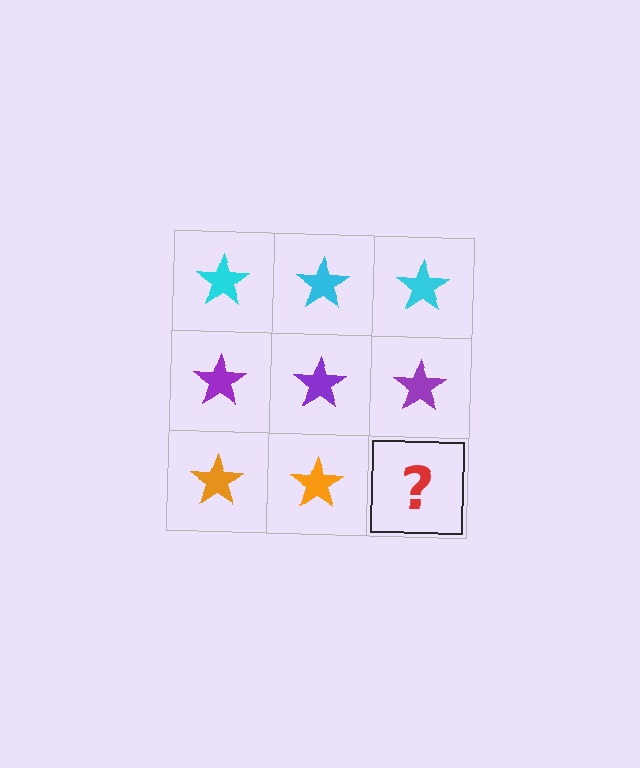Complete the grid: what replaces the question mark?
The question mark should be replaced with an orange star.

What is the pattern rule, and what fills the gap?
The rule is that each row has a consistent color. The gap should be filled with an orange star.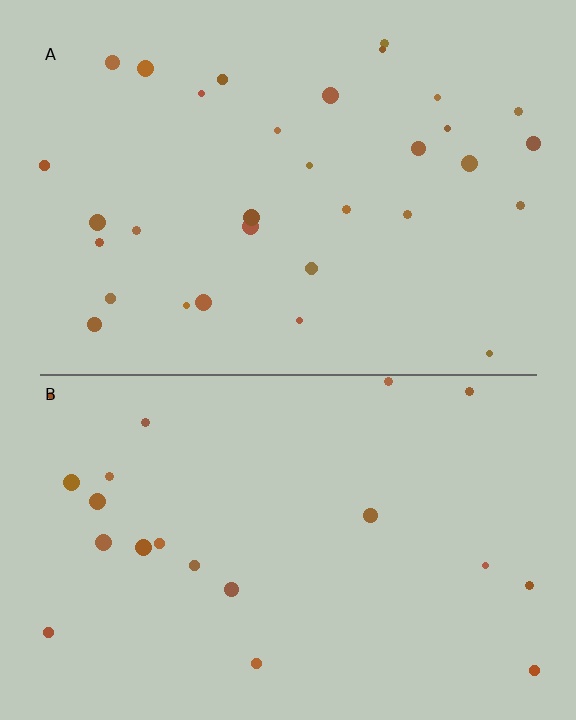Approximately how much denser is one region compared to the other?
Approximately 1.6× — region A over region B.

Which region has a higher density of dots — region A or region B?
A (the top).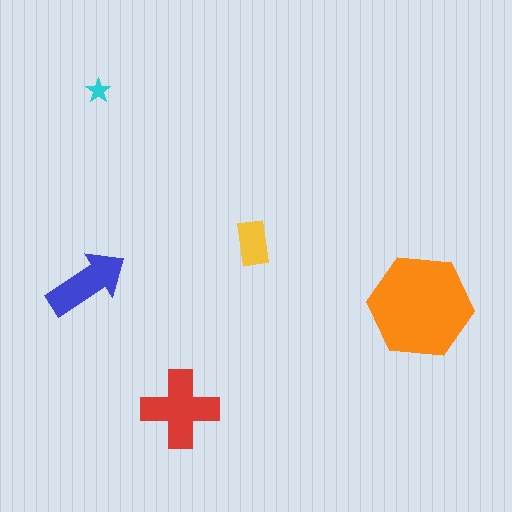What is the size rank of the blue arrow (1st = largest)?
3rd.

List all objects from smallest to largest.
The cyan star, the yellow rectangle, the blue arrow, the red cross, the orange hexagon.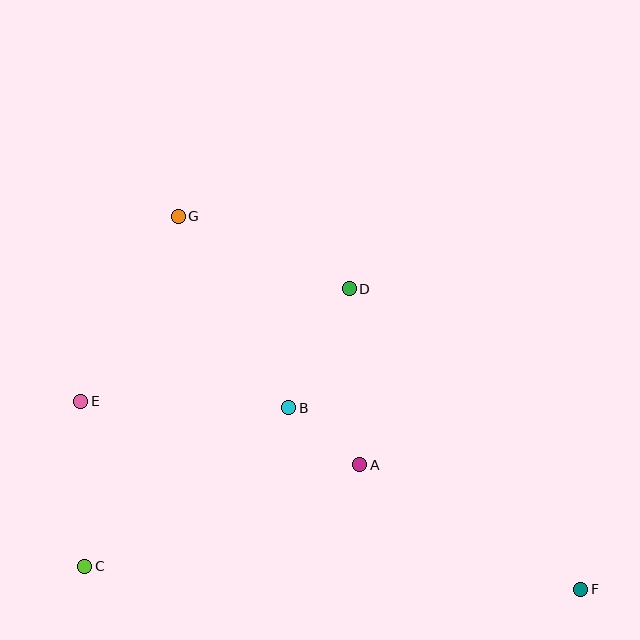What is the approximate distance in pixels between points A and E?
The distance between A and E is approximately 286 pixels.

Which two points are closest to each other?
Points A and B are closest to each other.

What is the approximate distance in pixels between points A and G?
The distance between A and G is approximately 308 pixels.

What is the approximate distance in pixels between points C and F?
The distance between C and F is approximately 497 pixels.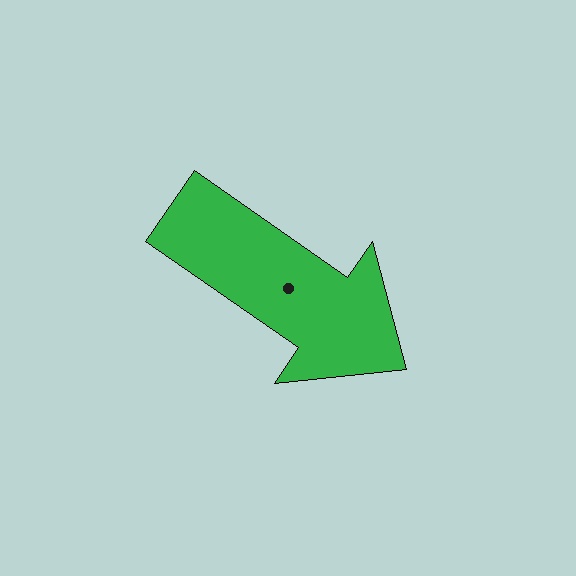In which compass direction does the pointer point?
Southeast.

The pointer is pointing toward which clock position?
Roughly 4 o'clock.